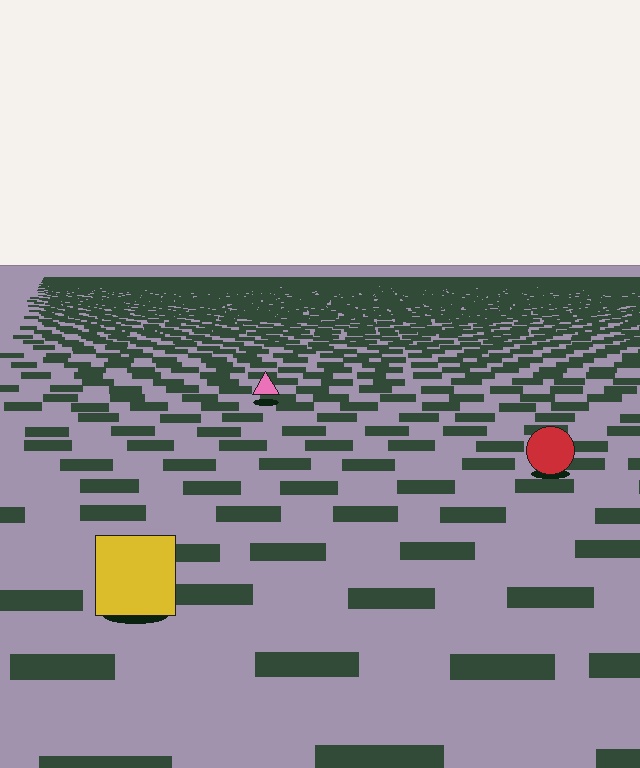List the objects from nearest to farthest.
From nearest to farthest: the yellow square, the red circle, the pink triangle.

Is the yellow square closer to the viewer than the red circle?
Yes. The yellow square is closer — you can tell from the texture gradient: the ground texture is coarser near it.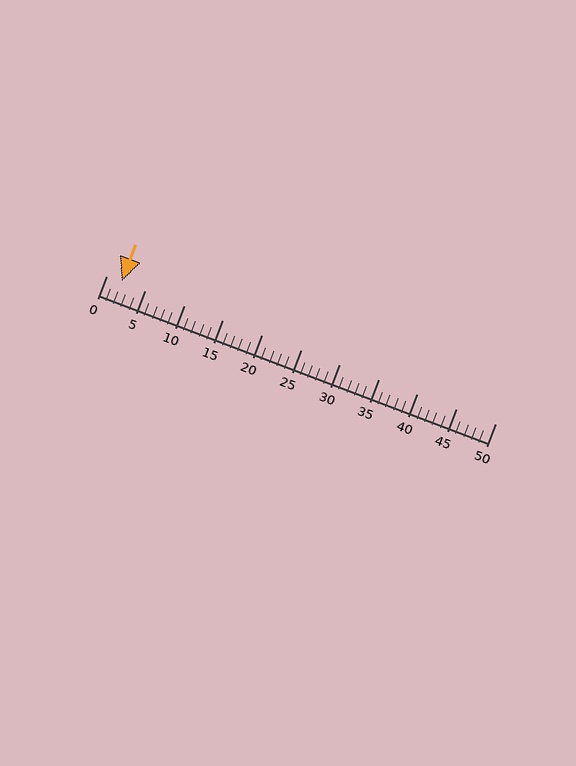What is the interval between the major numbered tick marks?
The major tick marks are spaced 5 units apart.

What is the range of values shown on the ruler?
The ruler shows values from 0 to 50.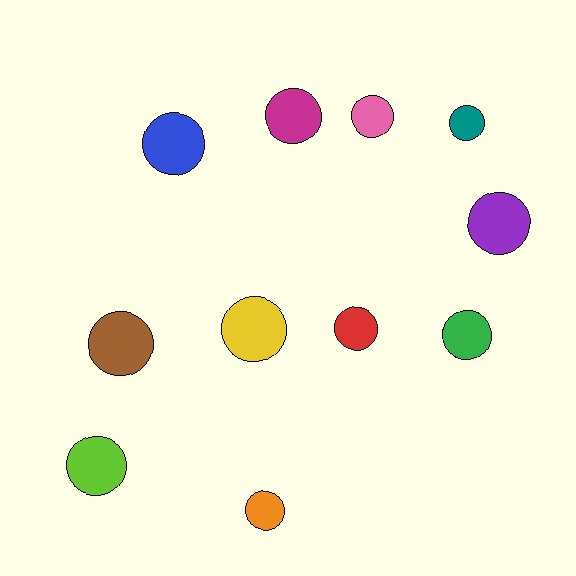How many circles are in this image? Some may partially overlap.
There are 11 circles.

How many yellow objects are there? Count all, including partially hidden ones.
There is 1 yellow object.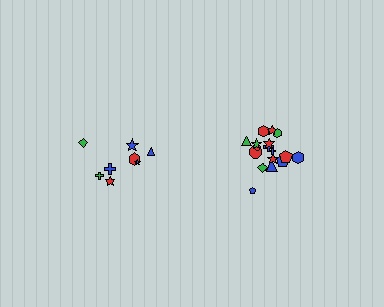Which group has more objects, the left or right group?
The right group.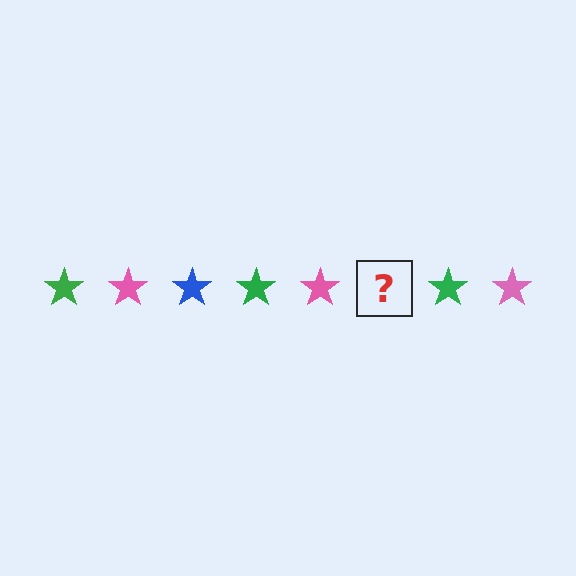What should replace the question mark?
The question mark should be replaced with a blue star.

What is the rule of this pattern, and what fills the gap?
The rule is that the pattern cycles through green, pink, blue stars. The gap should be filled with a blue star.